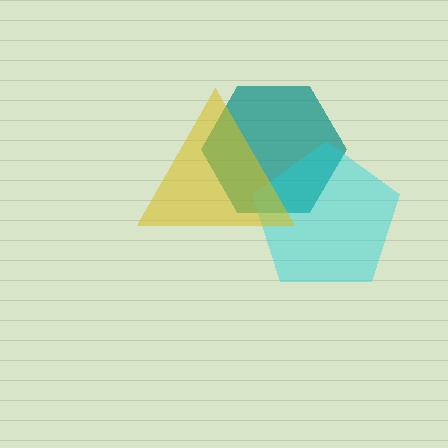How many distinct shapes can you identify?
There are 3 distinct shapes: a teal hexagon, a cyan pentagon, a yellow triangle.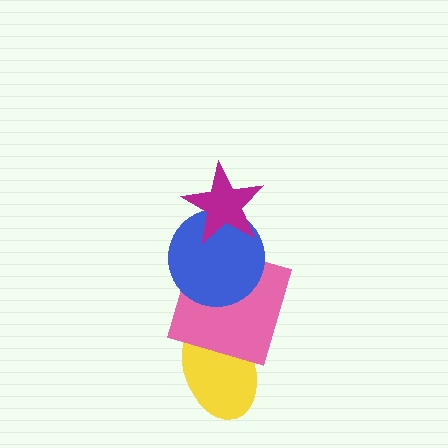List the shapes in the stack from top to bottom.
From top to bottom: the magenta star, the blue circle, the pink square, the yellow ellipse.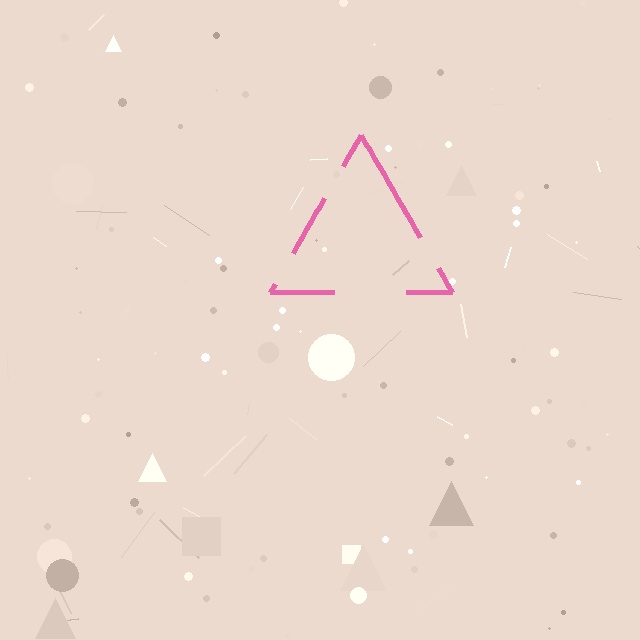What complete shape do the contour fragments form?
The contour fragments form a triangle.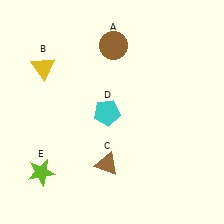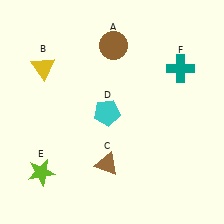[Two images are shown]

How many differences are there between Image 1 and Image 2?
There is 1 difference between the two images.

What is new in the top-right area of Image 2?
A teal cross (F) was added in the top-right area of Image 2.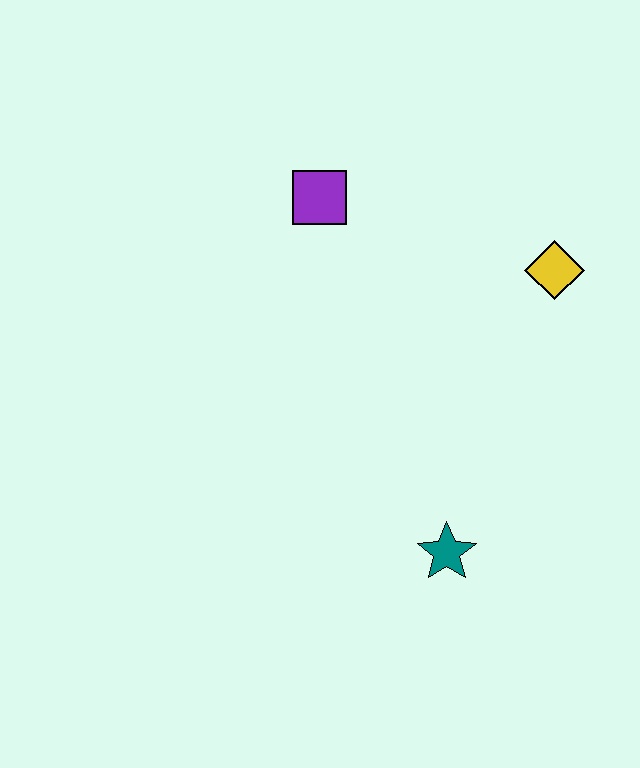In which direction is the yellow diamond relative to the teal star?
The yellow diamond is above the teal star.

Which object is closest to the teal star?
The yellow diamond is closest to the teal star.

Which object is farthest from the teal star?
The purple square is farthest from the teal star.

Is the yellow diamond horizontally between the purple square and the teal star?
No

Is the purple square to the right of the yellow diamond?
No